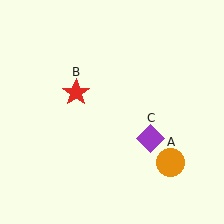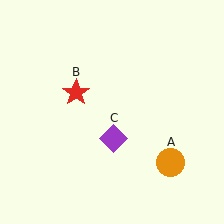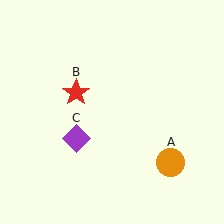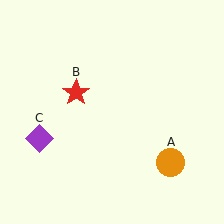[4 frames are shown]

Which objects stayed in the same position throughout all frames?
Orange circle (object A) and red star (object B) remained stationary.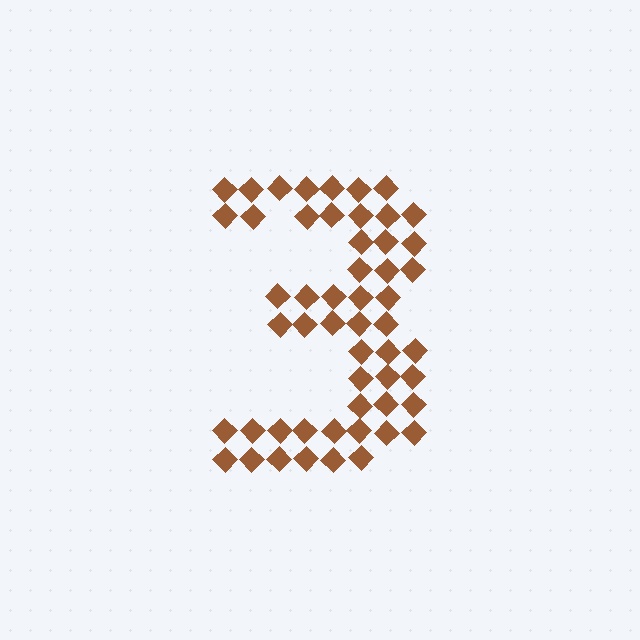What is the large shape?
The large shape is the digit 3.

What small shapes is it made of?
It is made of small diamonds.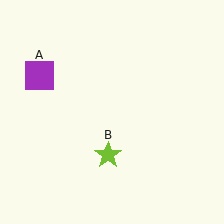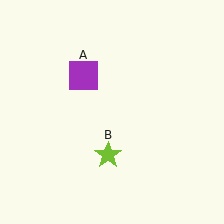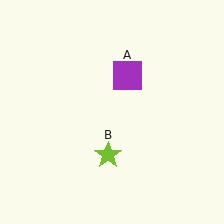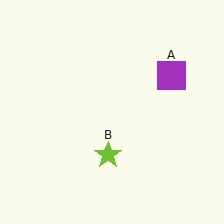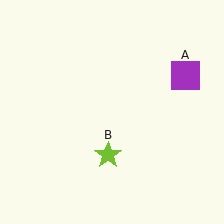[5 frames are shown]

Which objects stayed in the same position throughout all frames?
Lime star (object B) remained stationary.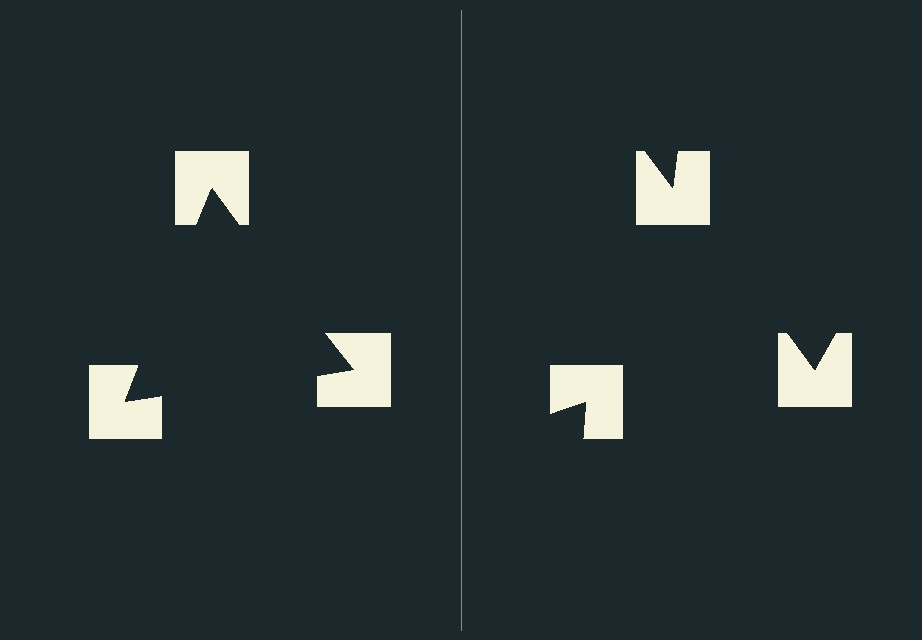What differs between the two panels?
The notched squares are positioned identically on both sides; only the wedge orientations differ. On the left they align to a triangle; on the right they are misaligned.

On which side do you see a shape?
An illusory triangle appears on the left side. On the right side the wedge cuts are rotated, so no coherent shape forms.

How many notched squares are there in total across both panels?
6 — 3 on each side.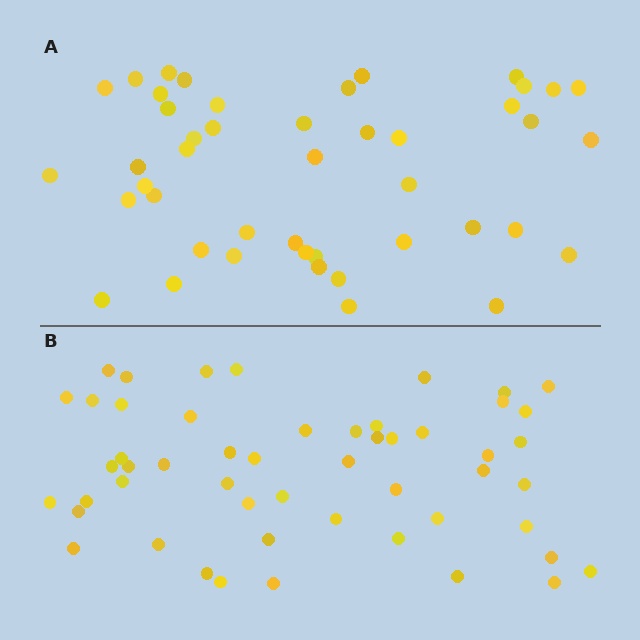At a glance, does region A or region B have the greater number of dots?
Region B (the bottom region) has more dots.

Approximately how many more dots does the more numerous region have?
Region B has roughly 8 or so more dots than region A.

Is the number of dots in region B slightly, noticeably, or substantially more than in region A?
Region B has only slightly more — the two regions are fairly close. The ratio is roughly 1.2 to 1.